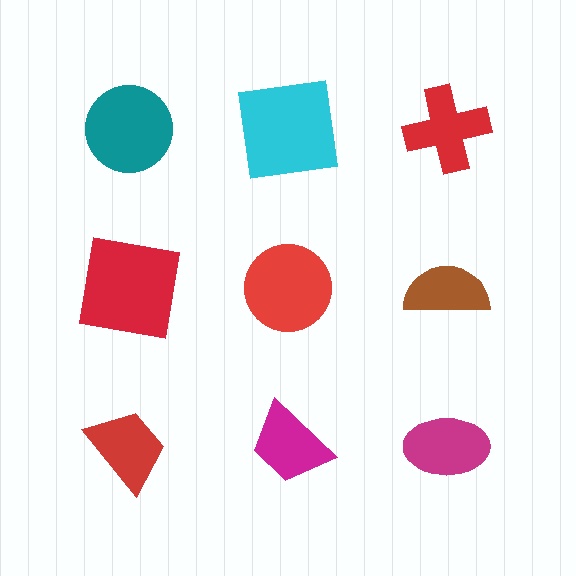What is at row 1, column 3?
A red cross.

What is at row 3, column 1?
A red trapezoid.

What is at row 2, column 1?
A red square.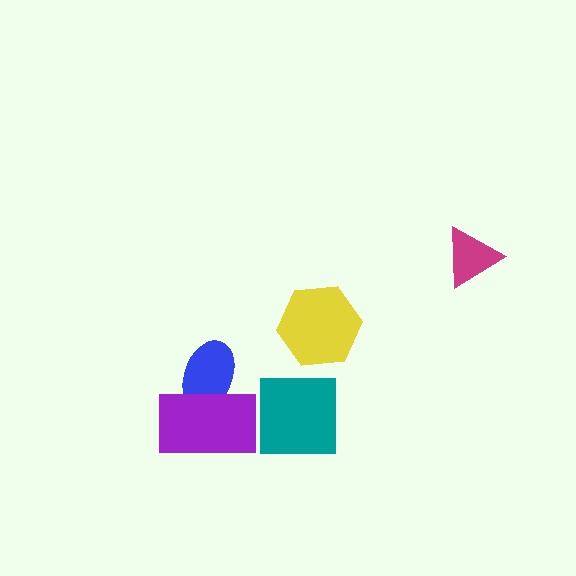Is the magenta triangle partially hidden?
No, no other shape covers it.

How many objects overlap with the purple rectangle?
1 object overlaps with the purple rectangle.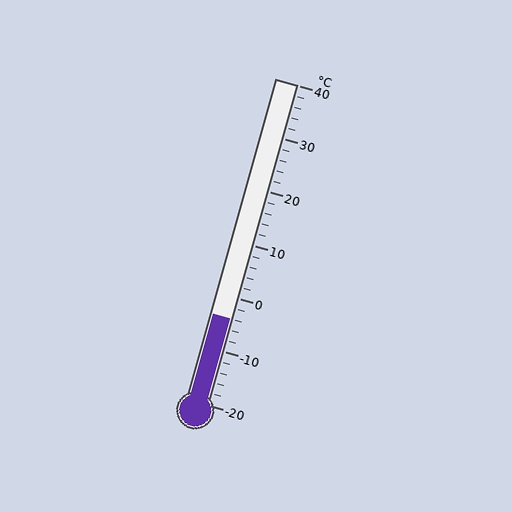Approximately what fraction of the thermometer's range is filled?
The thermometer is filled to approximately 25% of its range.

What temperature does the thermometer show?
The thermometer shows approximately -4°C.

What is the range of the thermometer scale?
The thermometer scale ranges from -20°C to 40°C.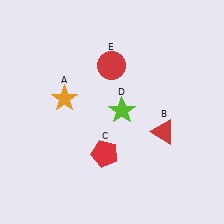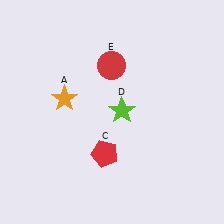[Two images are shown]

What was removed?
The red triangle (B) was removed in Image 2.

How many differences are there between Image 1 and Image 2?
There is 1 difference between the two images.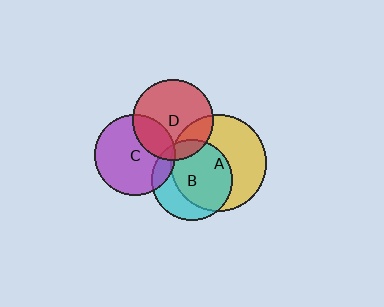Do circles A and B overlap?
Yes.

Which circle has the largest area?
Circle A (yellow).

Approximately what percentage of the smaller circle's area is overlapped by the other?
Approximately 65%.